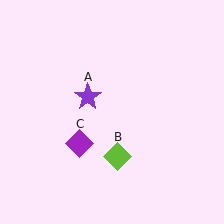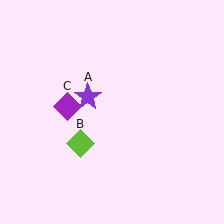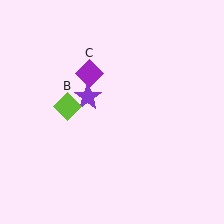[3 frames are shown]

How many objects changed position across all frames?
2 objects changed position: lime diamond (object B), purple diamond (object C).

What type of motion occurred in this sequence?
The lime diamond (object B), purple diamond (object C) rotated clockwise around the center of the scene.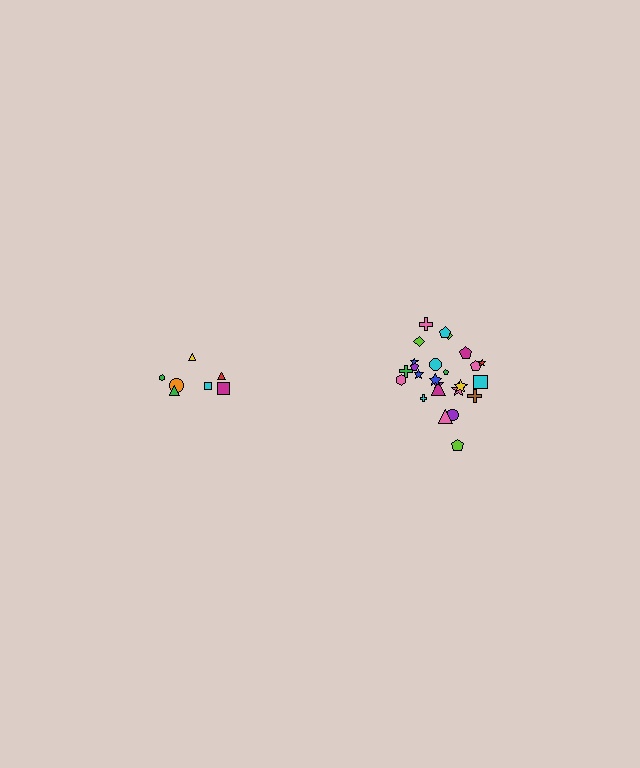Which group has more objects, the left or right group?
The right group.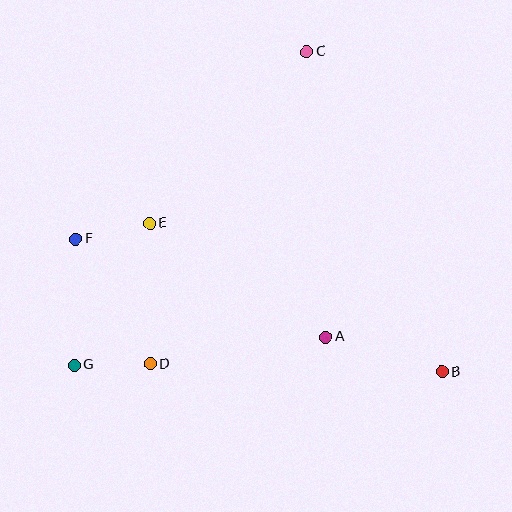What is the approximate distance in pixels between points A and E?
The distance between A and E is approximately 209 pixels.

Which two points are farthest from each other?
Points C and G are farthest from each other.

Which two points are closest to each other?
Points E and F are closest to each other.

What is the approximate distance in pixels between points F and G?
The distance between F and G is approximately 126 pixels.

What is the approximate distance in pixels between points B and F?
The distance between B and F is approximately 390 pixels.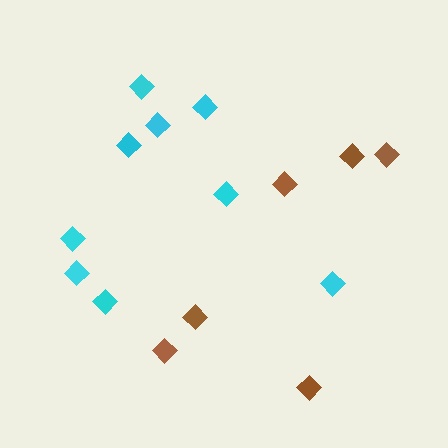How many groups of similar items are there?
There are 2 groups: one group of cyan diamonds (9) and one group of brown diamonds (6).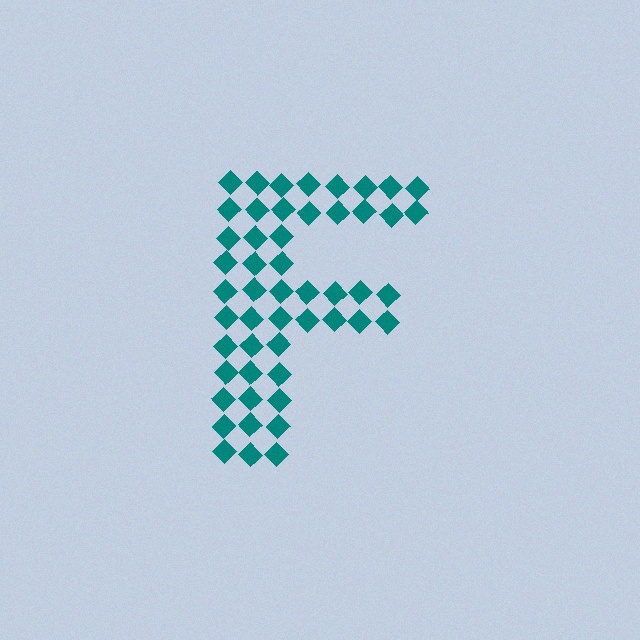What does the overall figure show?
The overall figure shows the letter F.